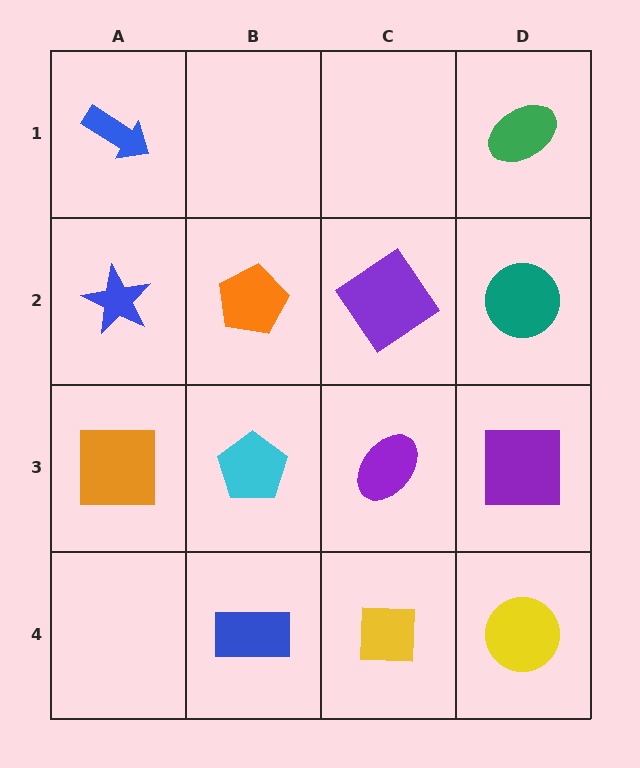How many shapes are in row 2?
4 shapes.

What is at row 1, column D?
A green ellipse.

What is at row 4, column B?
A blue rectangle.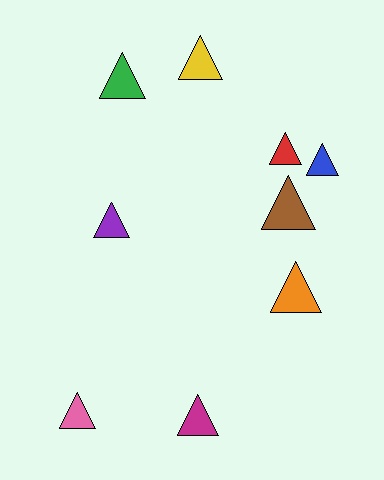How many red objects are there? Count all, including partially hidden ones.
There is 1 red object.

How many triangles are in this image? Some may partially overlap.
There are 9 triangles.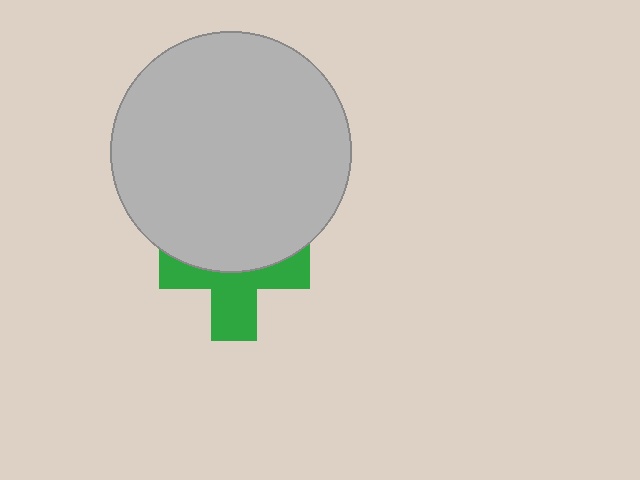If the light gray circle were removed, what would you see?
You would see the complete green cross.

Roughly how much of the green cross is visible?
About half of it is visible (roughly 52%).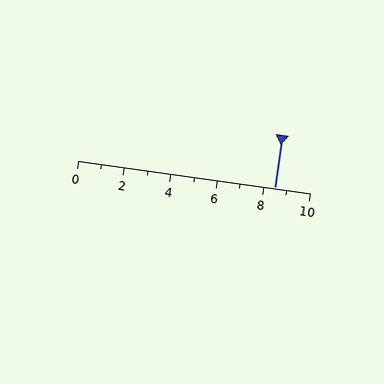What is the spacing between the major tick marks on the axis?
The major ticks are spaced 2 apart.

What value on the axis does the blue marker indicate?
The marker indicates approximately 8.5.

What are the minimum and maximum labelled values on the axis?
The axis runs from 0 to 10.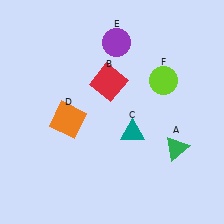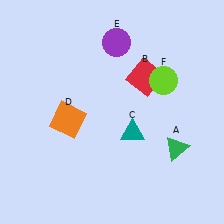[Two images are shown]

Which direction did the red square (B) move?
The red square (B) moved right.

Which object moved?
The red square (B) moved right.